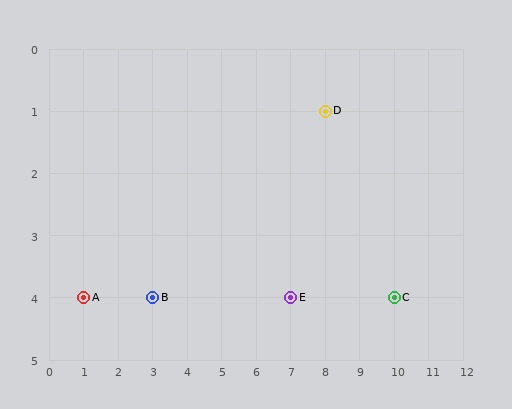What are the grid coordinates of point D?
Point D is at grid coordinates (8, 1).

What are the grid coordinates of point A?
Point A is at grid coordinates (1, 4).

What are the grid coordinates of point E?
Point E is at grid coordinates (7, 4).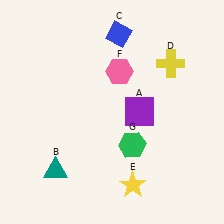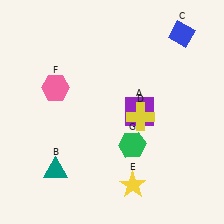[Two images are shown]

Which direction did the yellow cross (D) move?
The yellow cross (D) moved down.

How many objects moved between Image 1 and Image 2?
3 objects moved between the two images.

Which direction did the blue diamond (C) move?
The blue diamond (C) moved right.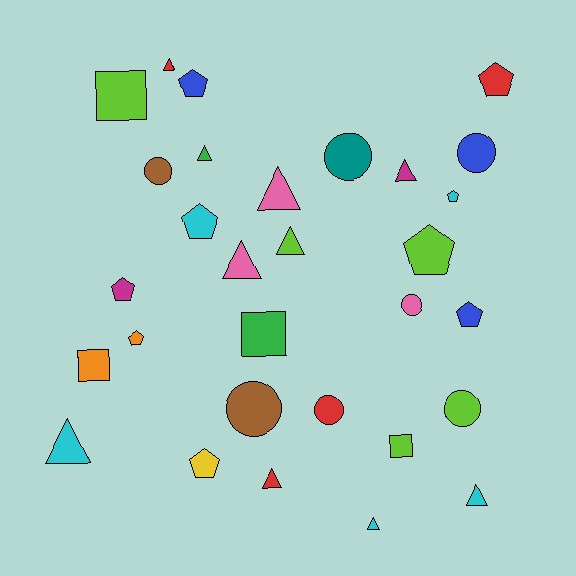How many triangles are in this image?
There are 10 triangles.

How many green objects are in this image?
There are 2 green objects.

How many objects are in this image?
There are 30 objects.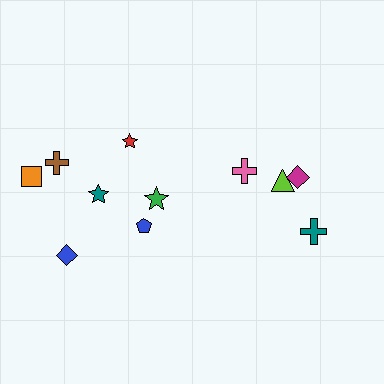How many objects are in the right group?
There are 4 objects.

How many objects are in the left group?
There are 7 objects.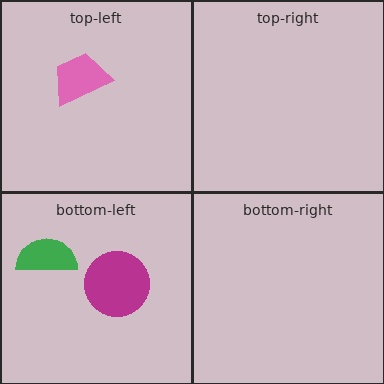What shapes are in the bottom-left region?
The magenta circle, the green semicircle.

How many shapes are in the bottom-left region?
2.